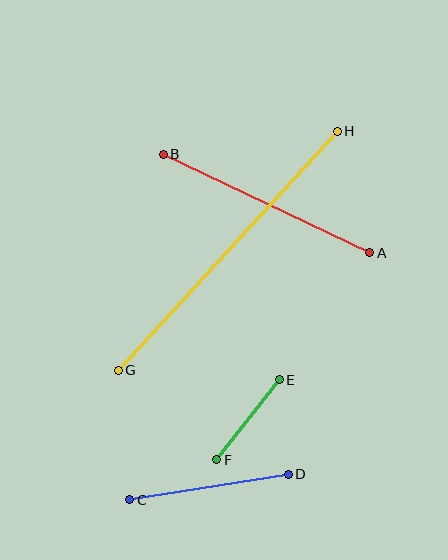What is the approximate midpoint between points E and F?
The midpoint is at approximately (248, 420) pixels.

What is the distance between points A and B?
The distance is approximately 229 pixels.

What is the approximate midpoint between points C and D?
The midpoint is at approximately (209, 487) pixels.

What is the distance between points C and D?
The distance is approximately 161 pixels.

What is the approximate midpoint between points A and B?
The midpoint is at approximately (266, 203) pixels.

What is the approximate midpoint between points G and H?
The midpoint is at approximately (228, 251) pixels.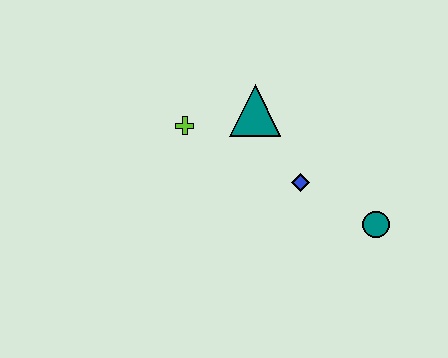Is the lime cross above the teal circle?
Yes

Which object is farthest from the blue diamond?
The lime cross is farthest from the blue diamond.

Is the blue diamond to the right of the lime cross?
Yes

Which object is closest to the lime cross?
The teal triangle is closest to the lime cross.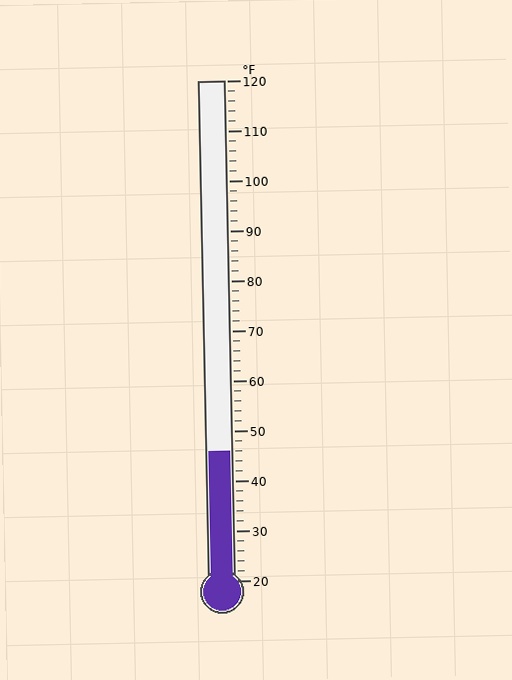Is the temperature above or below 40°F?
The temperature is above 40°F.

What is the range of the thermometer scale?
The thermometer scale ranges from 20°F to 120°F.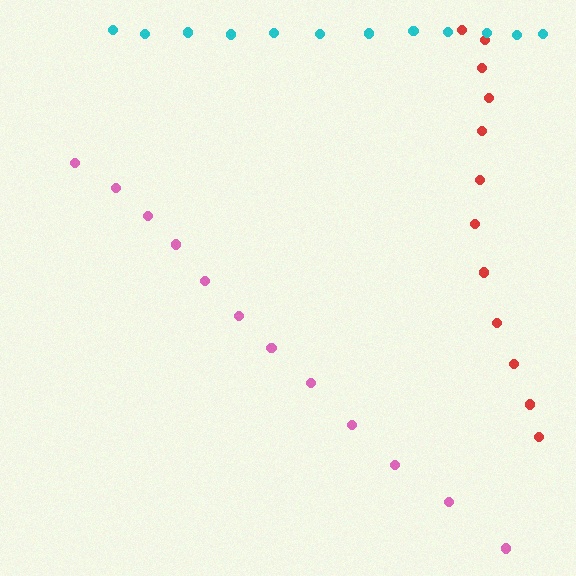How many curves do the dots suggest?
There are 3 distinct paths.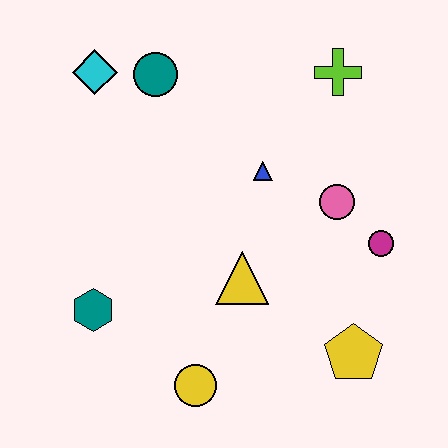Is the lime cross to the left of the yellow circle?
No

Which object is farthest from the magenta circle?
The cyan diamond is farthest from the magenta circle.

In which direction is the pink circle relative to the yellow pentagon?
The pink circle is above the yellow pentagon.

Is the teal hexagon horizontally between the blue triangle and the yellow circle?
No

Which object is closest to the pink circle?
The magenta circle is closest to the pink circle.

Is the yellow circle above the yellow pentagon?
No